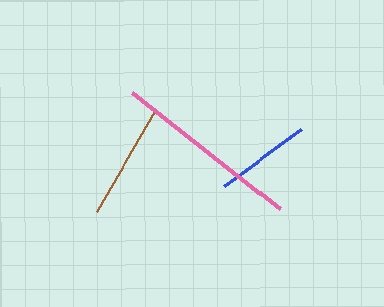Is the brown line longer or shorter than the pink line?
The pink line is longer than the brown line.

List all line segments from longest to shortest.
From longest to shortest: pink, brown, blue.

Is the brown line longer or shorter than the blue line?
The brown line is longer than the blue line.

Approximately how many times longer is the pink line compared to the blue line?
The pink line is approximately 2.0 times the length of the blue line.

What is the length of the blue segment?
The blue segment is approximately 95 pixels long.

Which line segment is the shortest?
The blue line is the shortest at approximately 95 pixels.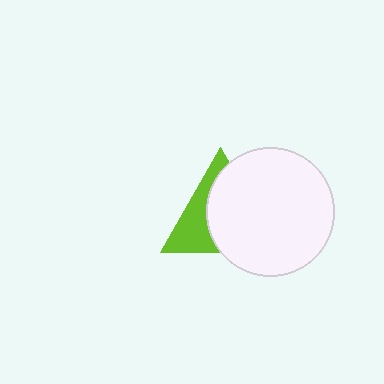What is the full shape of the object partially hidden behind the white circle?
The partially hidden object is a lime triangle.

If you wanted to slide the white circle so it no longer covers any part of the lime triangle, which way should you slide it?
Slide it right — that is the most direct way to separate the two shapes.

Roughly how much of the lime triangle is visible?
A small part of it is visible (roughly 39%).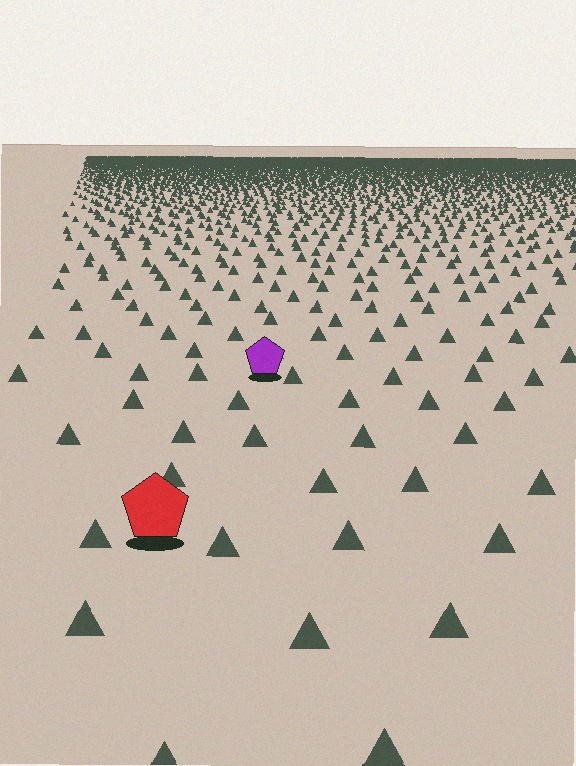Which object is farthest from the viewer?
The purple pentagon is farthest from the viewer. It appears smaller and the ground texture around it is denser.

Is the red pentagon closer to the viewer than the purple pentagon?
Yes. The red pentagon is closer — you can tell from the texture gradient: the ground texture is coarser near it.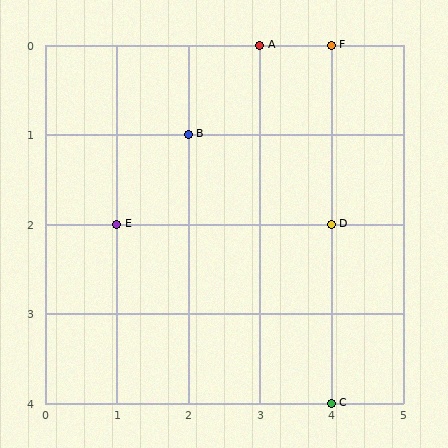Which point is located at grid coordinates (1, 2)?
Point E is at (1, 2).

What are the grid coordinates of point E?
Point E is at grid coordinates (1, 2).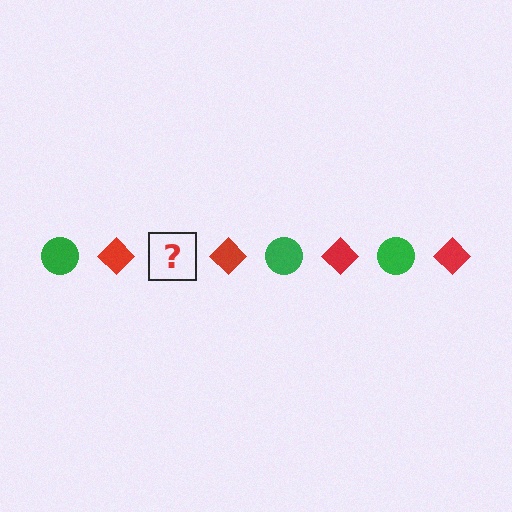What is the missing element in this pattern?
The missing element is a green circle.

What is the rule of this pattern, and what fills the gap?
The rule is that the pattern alternates between green circle and red diamond. The gap should be filled with a green circle.